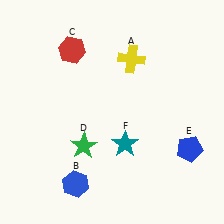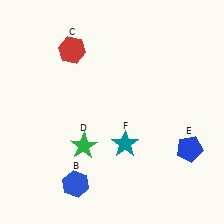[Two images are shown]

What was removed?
The yellow cross (A) was removed in Image 2.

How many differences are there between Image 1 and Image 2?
There is 1 difference between the two images.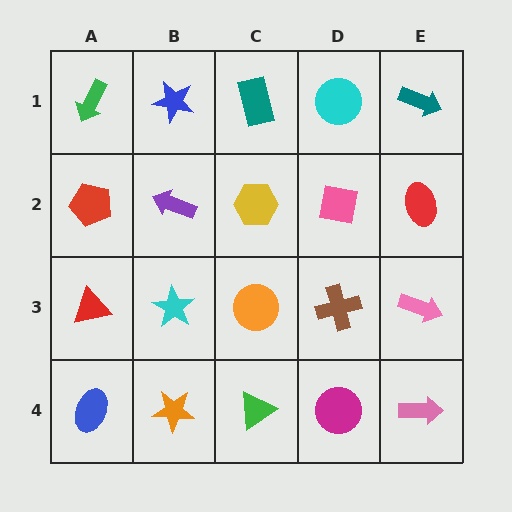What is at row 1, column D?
A cyan circle.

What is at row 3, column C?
An orange circle.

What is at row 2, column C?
A yellow hexagon.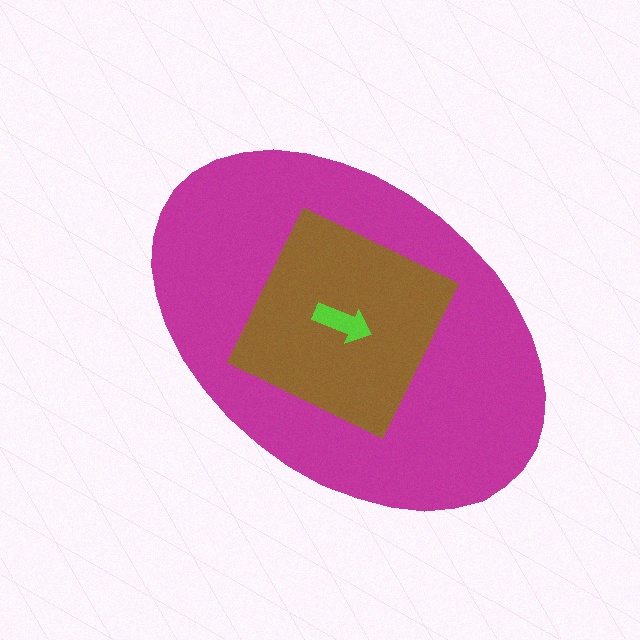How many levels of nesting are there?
3.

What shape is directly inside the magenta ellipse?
The brown diamond.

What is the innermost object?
The lime arrow.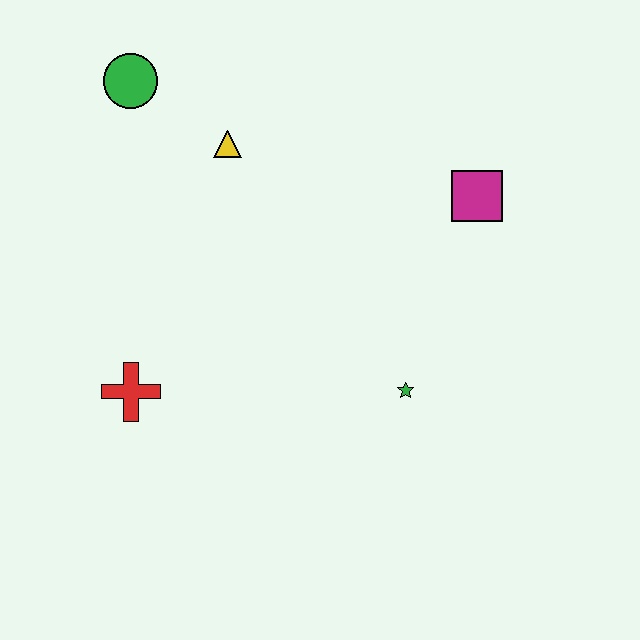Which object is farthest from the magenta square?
The red cross is farthest from the magenta square.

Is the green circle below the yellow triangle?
No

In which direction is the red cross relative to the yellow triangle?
The red cross is below the yellow triangle.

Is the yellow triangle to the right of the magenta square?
No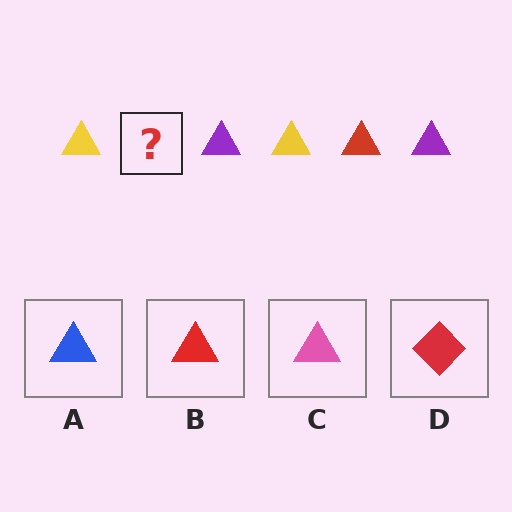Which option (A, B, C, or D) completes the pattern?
B.